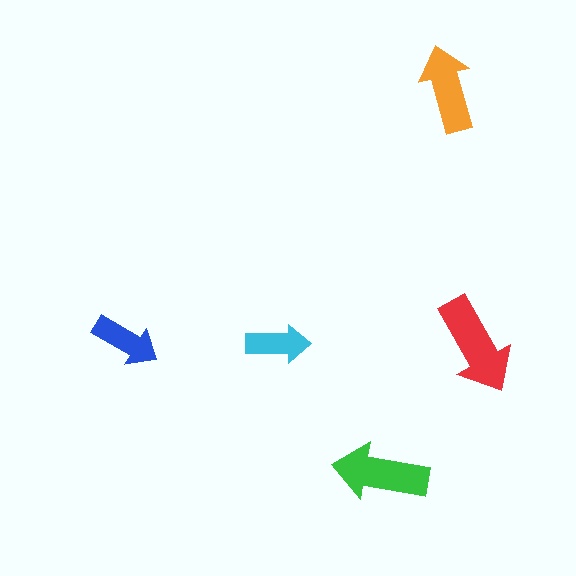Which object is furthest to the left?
The blue arrow is leftmost.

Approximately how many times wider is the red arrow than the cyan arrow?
About 1.5 times wider.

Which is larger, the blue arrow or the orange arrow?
The orange one.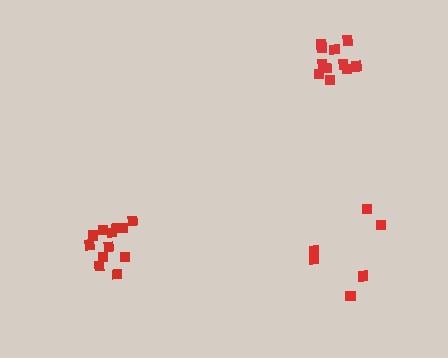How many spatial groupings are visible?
There are 3 spatial groupings.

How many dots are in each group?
Group 1: 11 dots, Group 2: 6 dots, Group 3: 12 dots (29 total).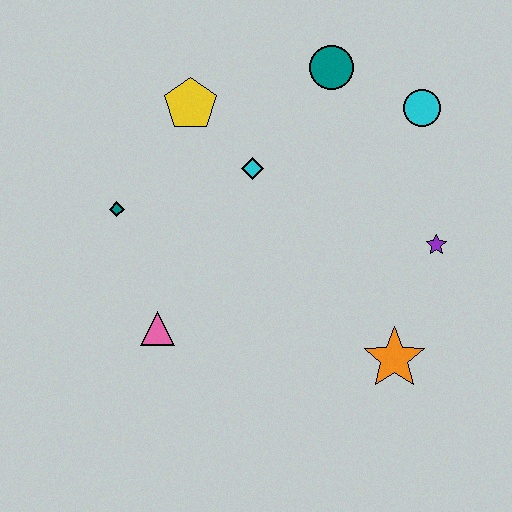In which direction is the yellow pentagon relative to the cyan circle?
The yellow pentagon is to the left of the cyan circle.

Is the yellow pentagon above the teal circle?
No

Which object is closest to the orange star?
The purple star is closest to the orange star.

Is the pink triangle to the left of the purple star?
Yes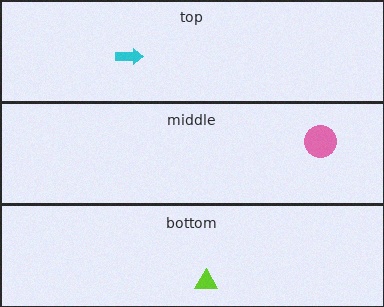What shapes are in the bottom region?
The lime triangle.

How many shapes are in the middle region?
1.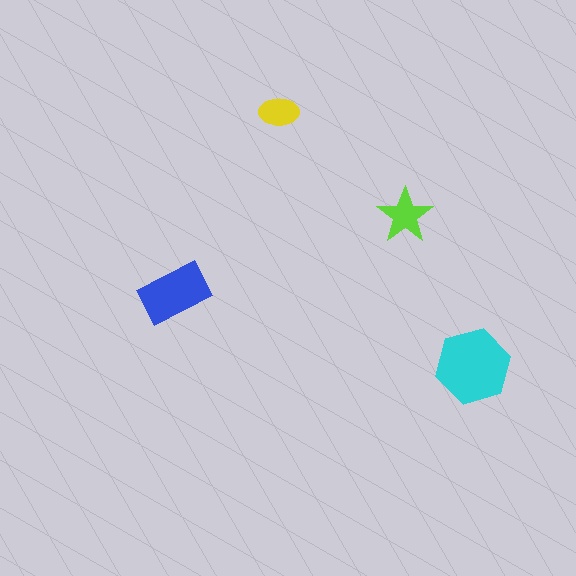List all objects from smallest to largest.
The yellow ellipse, the lime star, the blue rectangle, the cyan hexagon.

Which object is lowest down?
The cyan hexagon is bottommost.